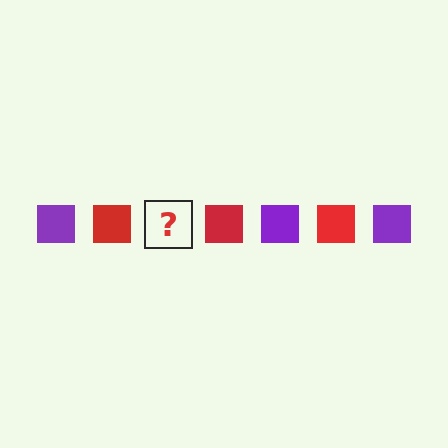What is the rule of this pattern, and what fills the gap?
The rule is that the pattern cycles through purple, red squares. The gap should be filled with a purple square.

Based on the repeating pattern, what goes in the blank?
The blank should be a purple square.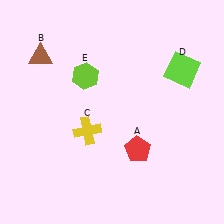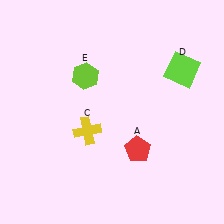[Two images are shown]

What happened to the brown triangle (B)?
The brown triangle (B) was removed in Image 2. It was in the top-left area of Image 1.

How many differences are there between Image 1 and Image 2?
There is 1 difference between the two images.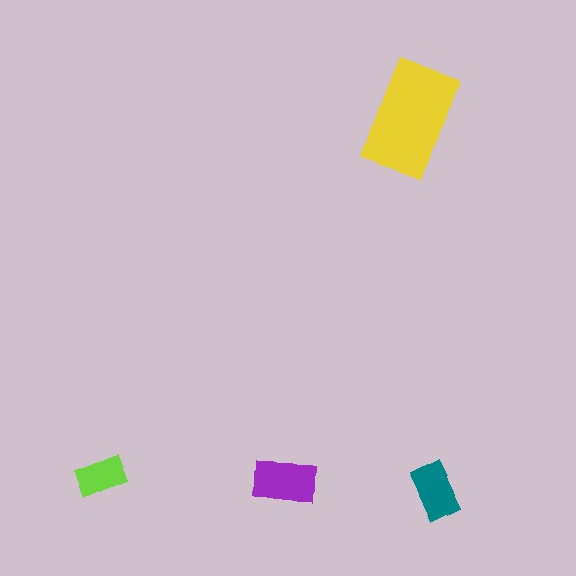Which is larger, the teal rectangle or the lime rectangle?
The teal one.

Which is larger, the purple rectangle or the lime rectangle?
The purple one.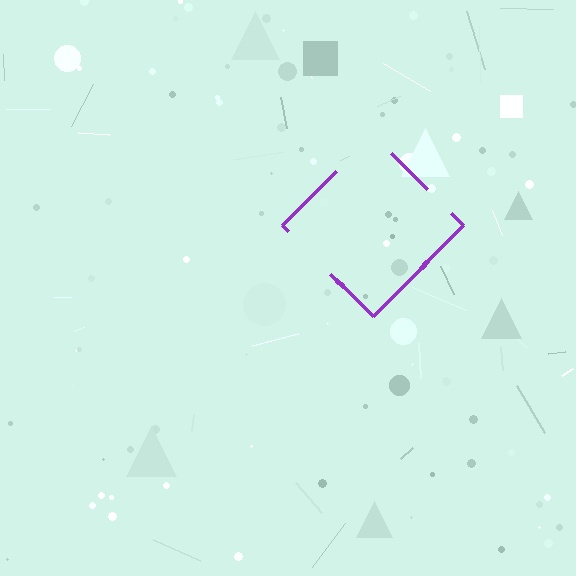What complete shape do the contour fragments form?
The contour fragments form a diamond.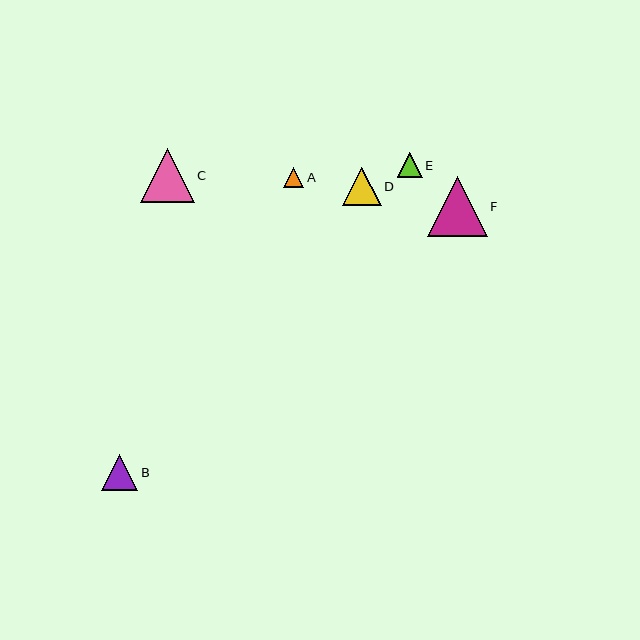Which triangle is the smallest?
Triangle A is the smallest with a size of approximately 20 pixels.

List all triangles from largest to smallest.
From largest to smallest: F, C, D, B, E, A.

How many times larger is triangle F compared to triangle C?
Triangle F is approximately 1.1 times the size of triangle C.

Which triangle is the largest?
Triangle F is the largest with a size of approximately 60 pixels.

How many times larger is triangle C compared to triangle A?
Triangle C is approximately 2.7 times the size of triangle A.